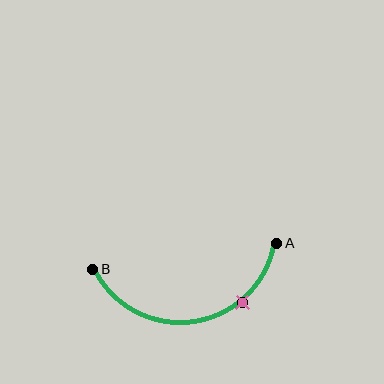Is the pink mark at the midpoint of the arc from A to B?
No. The pink mark lies on the arc but is closer to endpoint A. The arc midpoint would be at the point on the curve equidistant along the arc from both A and B.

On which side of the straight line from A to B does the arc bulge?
The arc bulges below the straight line connecting A and B.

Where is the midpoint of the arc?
The arc midpoint is the point on the curve farthest from the straight line joining A and B. It sits below that line.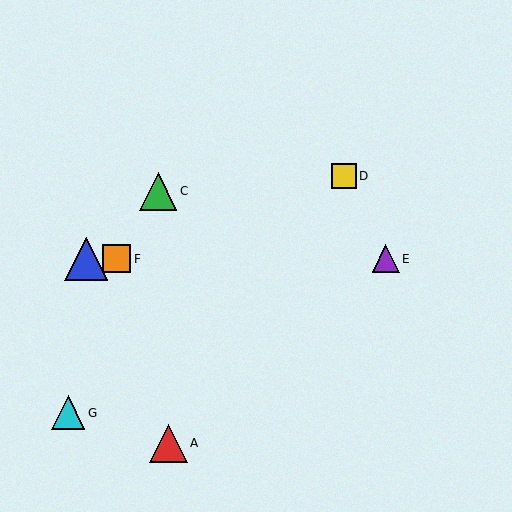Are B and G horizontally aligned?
No, B is at y≈259 and G is at y≈413.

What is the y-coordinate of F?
Object F is at y≈259.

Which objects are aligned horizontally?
Objects B, E, F are aligned horizontally.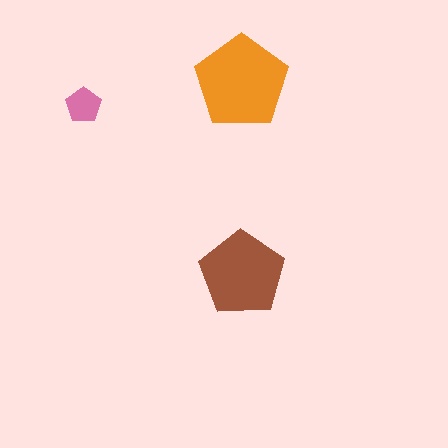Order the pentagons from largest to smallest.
the orange one, the brown one, the pink one.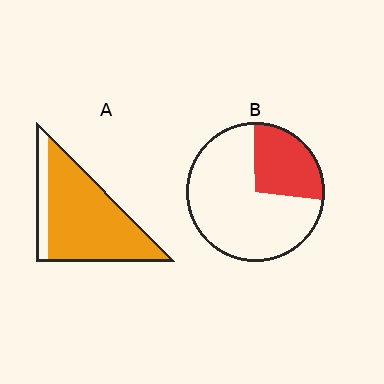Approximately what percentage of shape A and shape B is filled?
A is approximately 85% and B is approximately 25%.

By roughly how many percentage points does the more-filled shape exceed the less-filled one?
By roughly 55 percentage points (A over B).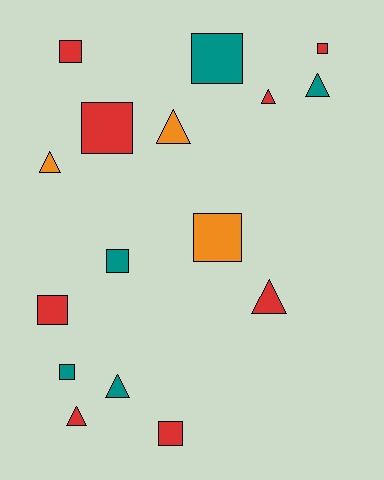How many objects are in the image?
There are 16 objects.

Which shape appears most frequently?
Square, with 9 objects.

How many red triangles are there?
There are 3 red triangles.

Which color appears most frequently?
Red, with 8 objects.